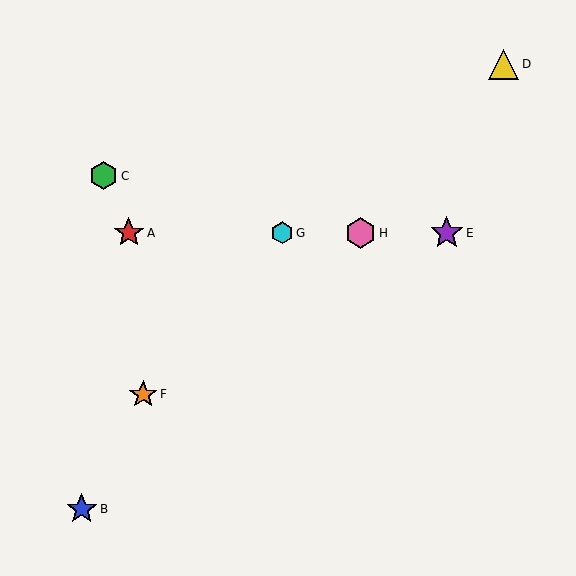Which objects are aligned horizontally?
Objects A, E, G, H are aligned horizontally.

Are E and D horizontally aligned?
No, E is at y≈233 and D is at y≈64.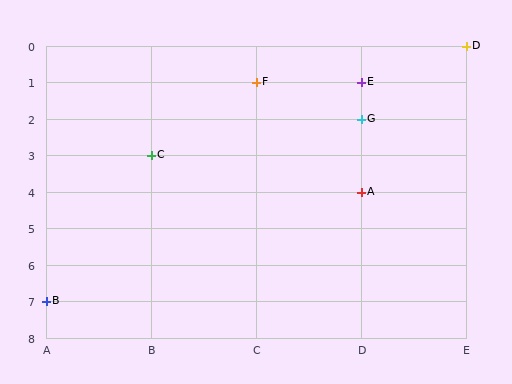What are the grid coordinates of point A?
Point A is at grid coordinates (D, 4).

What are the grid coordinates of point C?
Point C is at grid coordinates (B, 3).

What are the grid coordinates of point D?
Point D is at grid coordinates (E, 0).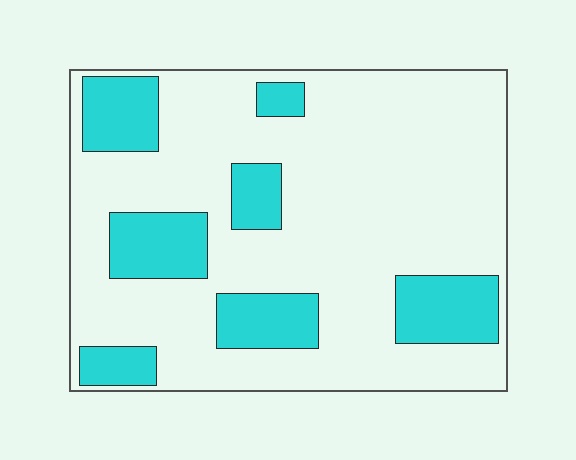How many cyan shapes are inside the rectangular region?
7.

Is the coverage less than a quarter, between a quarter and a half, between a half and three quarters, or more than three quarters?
Less than a quarter.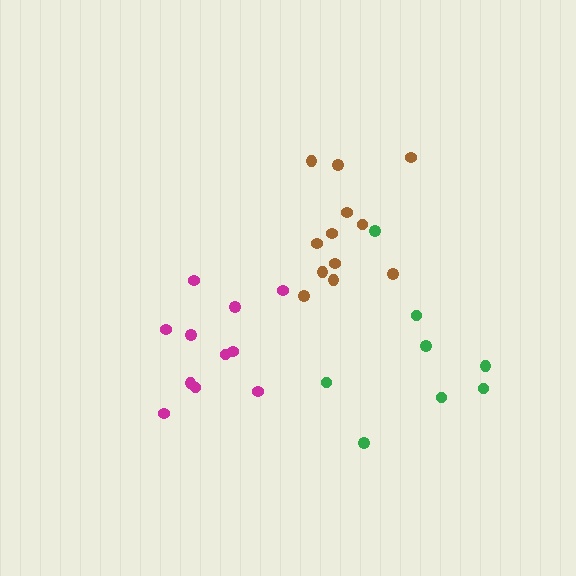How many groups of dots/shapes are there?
There are 3 groups.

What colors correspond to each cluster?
The clusters are colored: brown, magenta, green.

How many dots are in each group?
Group 1: 12 dots, Group 2: 11 dots, Group 3: 8 dots (31 total).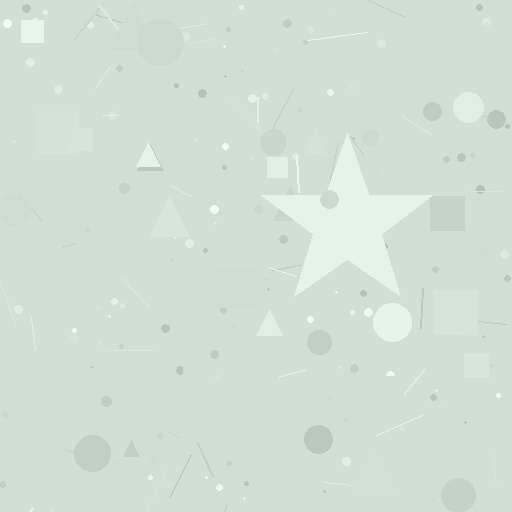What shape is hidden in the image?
A star is hidden in the image.